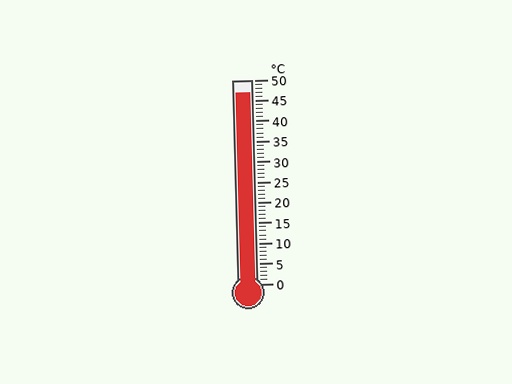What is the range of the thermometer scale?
The thermometer scale ranges from 0°C to 50°C.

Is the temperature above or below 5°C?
The temperature is above 5°C.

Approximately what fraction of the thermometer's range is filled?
The thermometer is filled to approximately 95% of its range.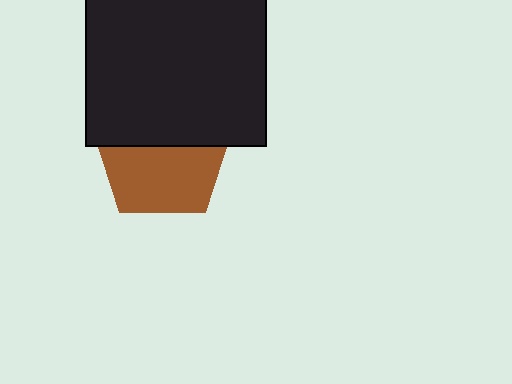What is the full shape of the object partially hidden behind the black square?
The partially hidden object is a brown pentagon.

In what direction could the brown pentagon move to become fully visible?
The brown pentagon could move down. That would shift it out from behind the black square entirely.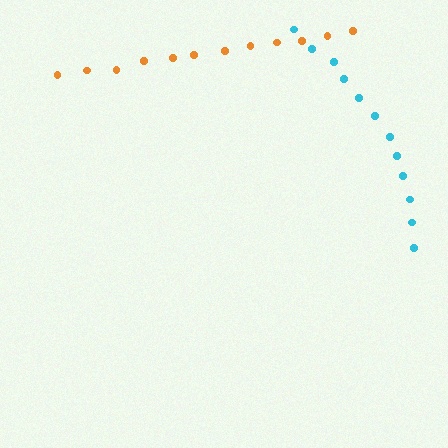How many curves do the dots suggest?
There are 2 distinct paths.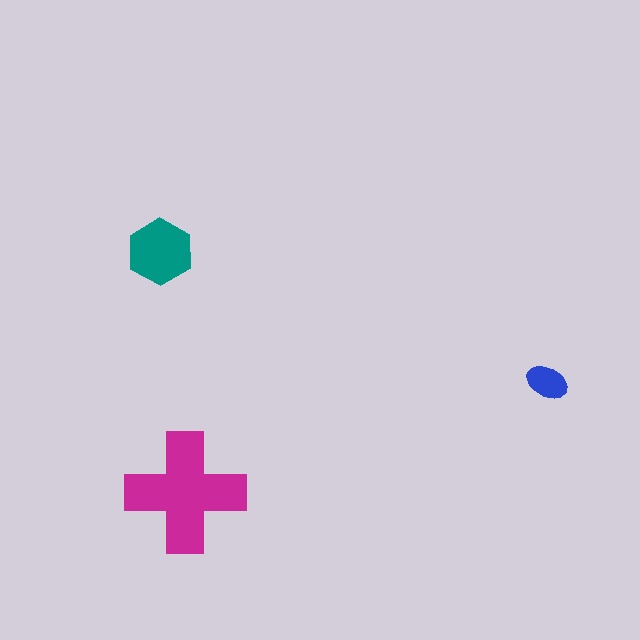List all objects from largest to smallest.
The magenta cross, the teal hexagon, the blue ellipse.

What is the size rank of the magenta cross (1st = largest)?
1st.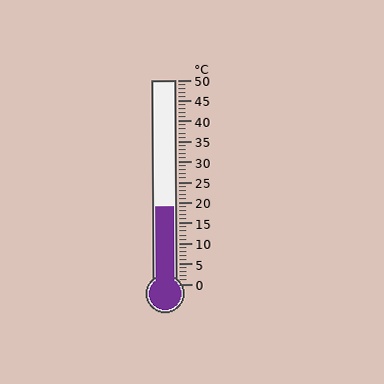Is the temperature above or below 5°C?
The temperature is above 5°C.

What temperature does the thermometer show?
The thermometer shows approximately 19°C.